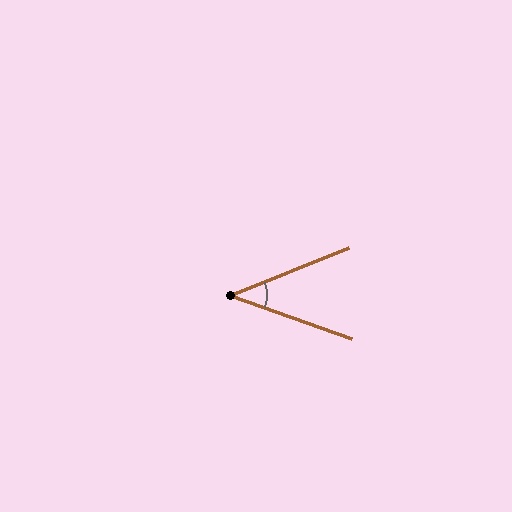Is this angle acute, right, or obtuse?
It is acute.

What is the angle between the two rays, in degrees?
Approximately 42 degrees.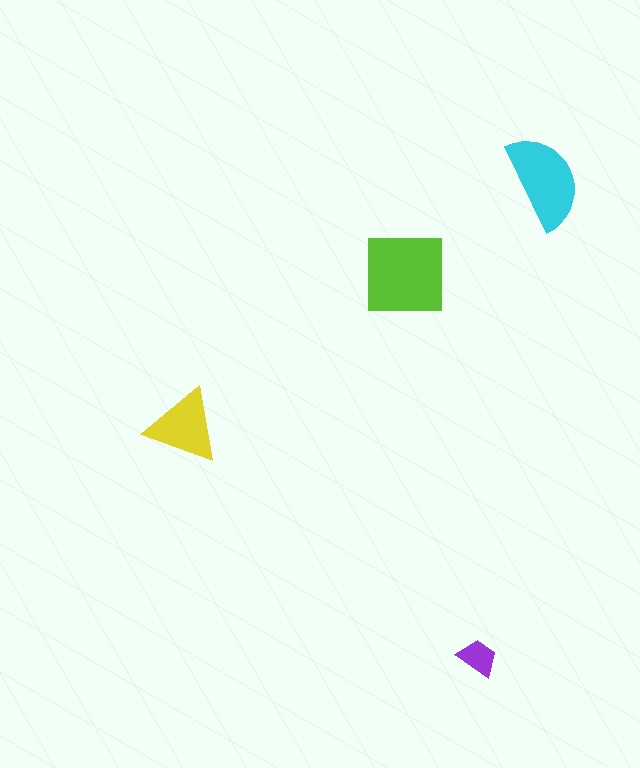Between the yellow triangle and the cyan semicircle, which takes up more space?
The cyan semicircle.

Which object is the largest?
The lime square.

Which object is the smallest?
The purple trapezoid.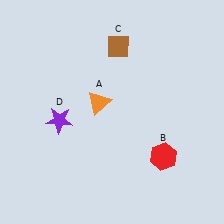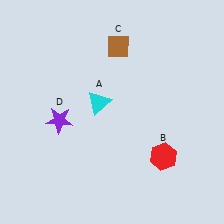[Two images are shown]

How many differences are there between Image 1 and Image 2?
There is 1 difference between the two images.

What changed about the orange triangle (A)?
In Image 1, A is orange. In Image 2, it changed to cyan.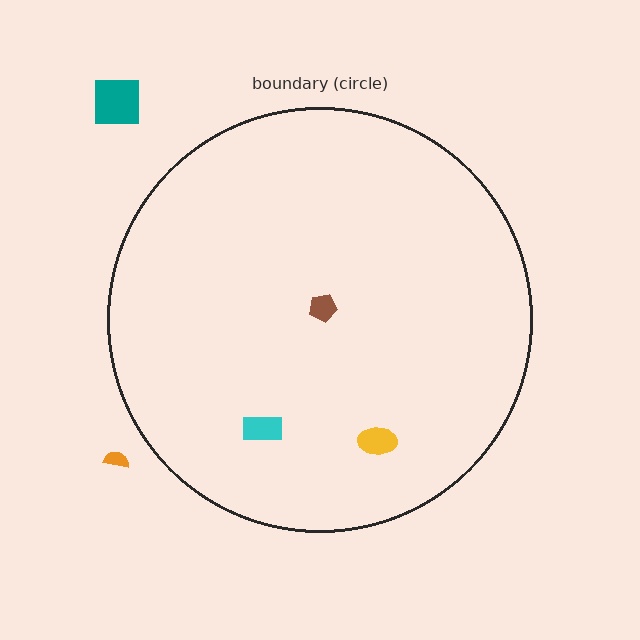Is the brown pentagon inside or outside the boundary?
Inside.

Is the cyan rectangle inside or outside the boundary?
Inside.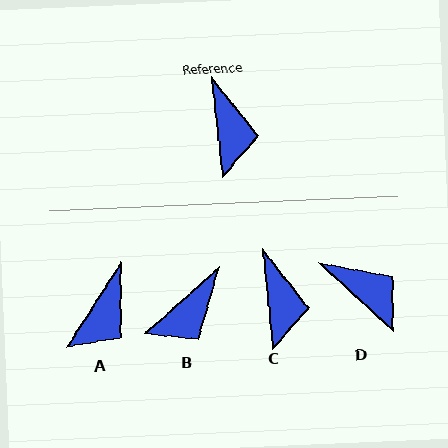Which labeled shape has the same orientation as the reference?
C.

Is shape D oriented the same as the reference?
No, it is off by about 41 degrees.